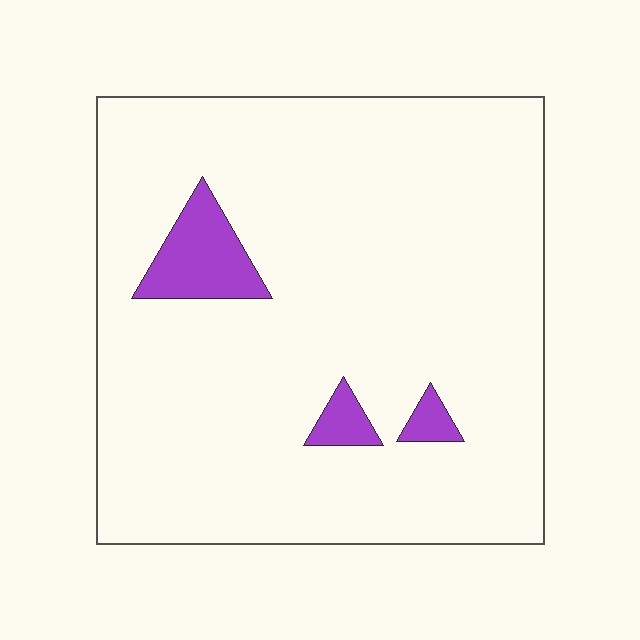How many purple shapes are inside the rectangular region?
3.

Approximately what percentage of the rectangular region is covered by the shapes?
Approximately 5%.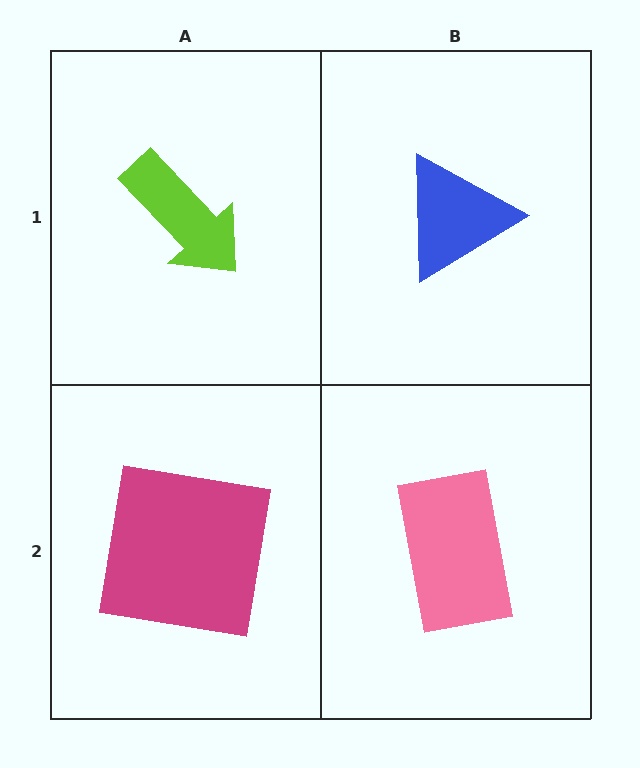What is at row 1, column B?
A blue triangle.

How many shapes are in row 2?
2 shapes.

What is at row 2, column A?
A magenta square.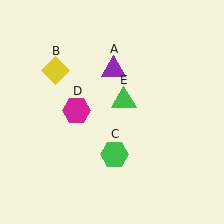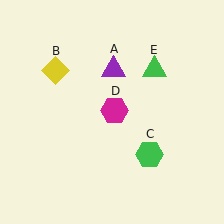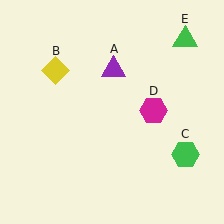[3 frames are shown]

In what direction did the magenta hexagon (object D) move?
The magenta hexagon (object D) moved right.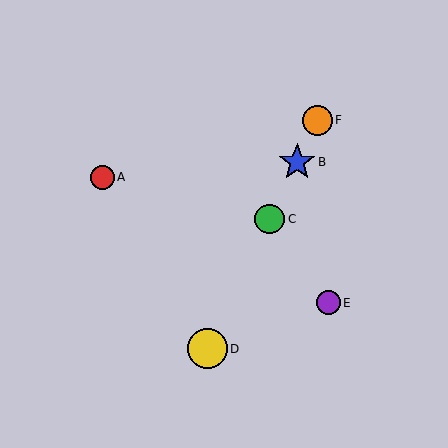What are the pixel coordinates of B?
Object B is at (297, 162).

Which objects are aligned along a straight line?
Objects B, C, D, F are aligned along a straight line.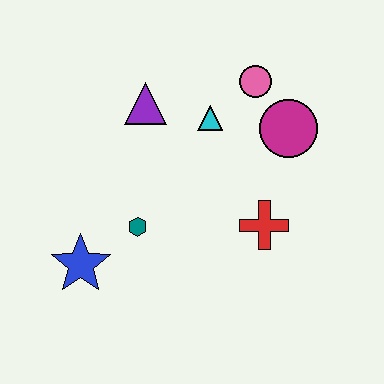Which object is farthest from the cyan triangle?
The blue star is farthest from the cyan triangle.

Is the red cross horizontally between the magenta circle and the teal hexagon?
Yes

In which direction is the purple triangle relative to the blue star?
The purple triangle is above the blue star.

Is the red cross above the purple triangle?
No